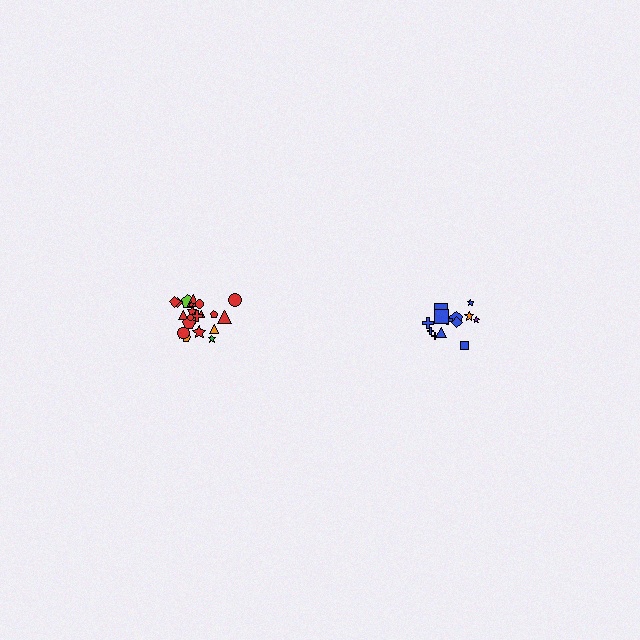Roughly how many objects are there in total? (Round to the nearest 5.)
Roughly 40 objects in total.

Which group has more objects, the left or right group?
The left group.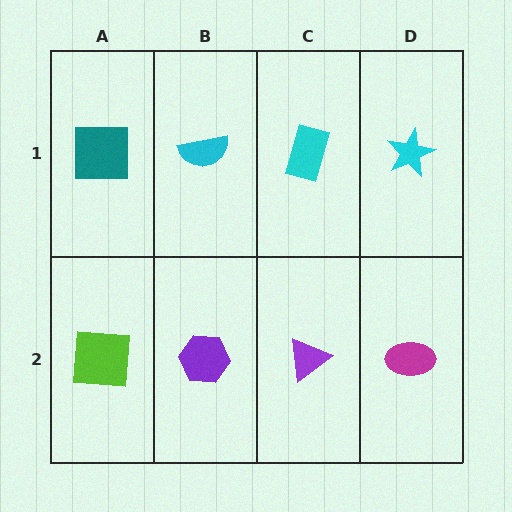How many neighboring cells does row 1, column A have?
2.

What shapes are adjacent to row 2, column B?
A cyan semicircle (row 1, column B), a lime square (row 2, column A), a purple triangle (row 2, column C).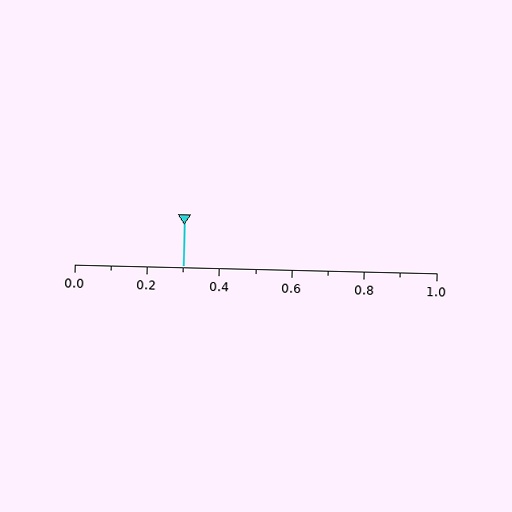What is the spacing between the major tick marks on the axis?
The major ticks are spaced 0.2 apart.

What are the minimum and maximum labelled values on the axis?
The axis runs from 0.0 to 1.0.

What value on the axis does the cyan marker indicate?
The marker indicates approximately 0.3.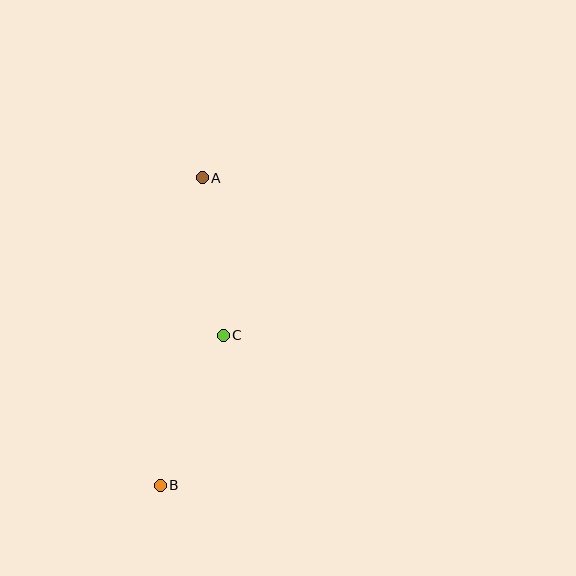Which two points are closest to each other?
Points A and C are closest to each other.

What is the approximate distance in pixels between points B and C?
The distance between B and C is approximately 163 pixels.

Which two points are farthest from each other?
Points A and B are farthest from each other.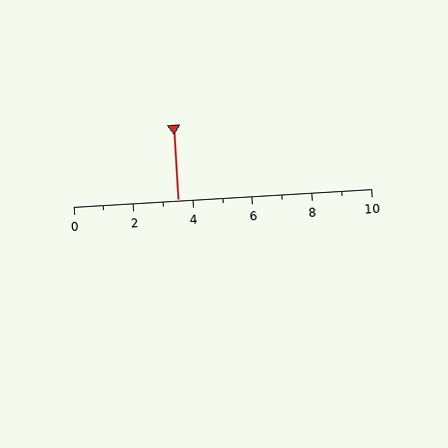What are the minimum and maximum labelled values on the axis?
The axis runs from 0 to 10.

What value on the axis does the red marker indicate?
The marker indicates approximately 3.5.